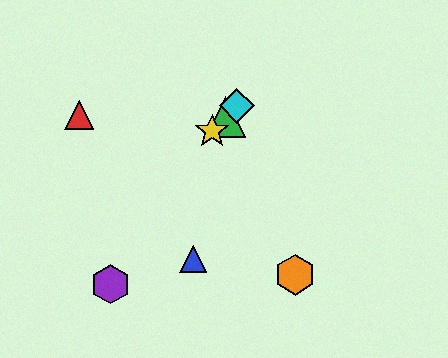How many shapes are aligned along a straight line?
3 shapes (the green triangle, the yellow star, the cyan diamond) are aligned along a straight line.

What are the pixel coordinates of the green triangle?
The green triangle is at (226, 117).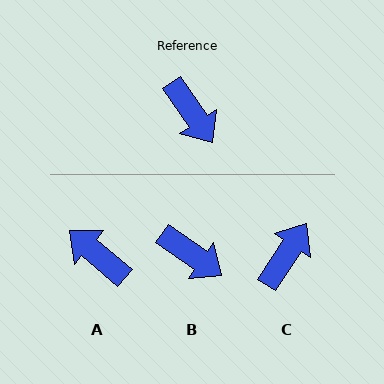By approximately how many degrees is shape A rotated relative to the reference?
Approximately 164 degrees clockwise.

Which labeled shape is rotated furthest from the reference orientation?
A, about 164 degrees away.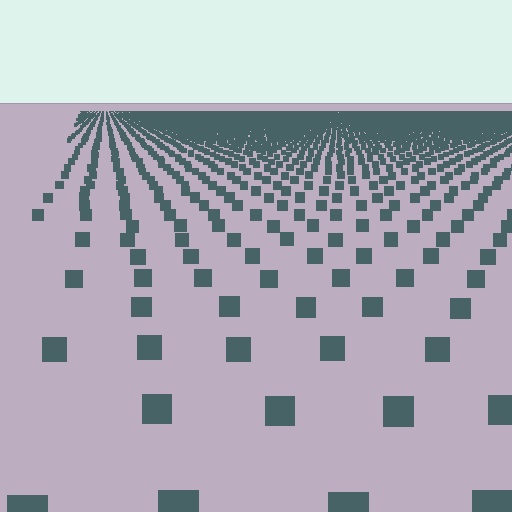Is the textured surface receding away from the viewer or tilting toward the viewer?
The surface is receding away from the viewer. Texture elements get smaller and denser toward the top.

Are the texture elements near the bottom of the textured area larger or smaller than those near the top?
Larger. Near the bottom, elements are closer to the viewer and appear at a bigger on-screen size.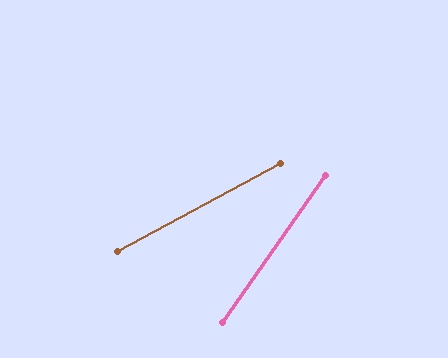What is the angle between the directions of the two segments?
Approximately 27 degrees.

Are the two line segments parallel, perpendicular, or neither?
Neither parallel nor perpendicular — they differ by about 27°.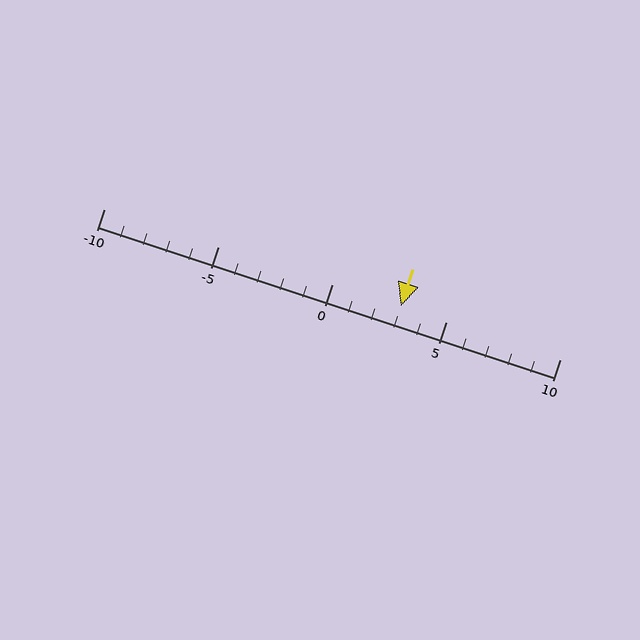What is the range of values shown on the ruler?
The ruler shows values from -10 to 10.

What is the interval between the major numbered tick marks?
The major tick marks are spaced 5 units apart.